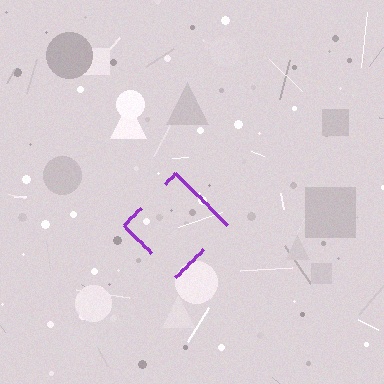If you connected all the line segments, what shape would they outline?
They would outline a diamond.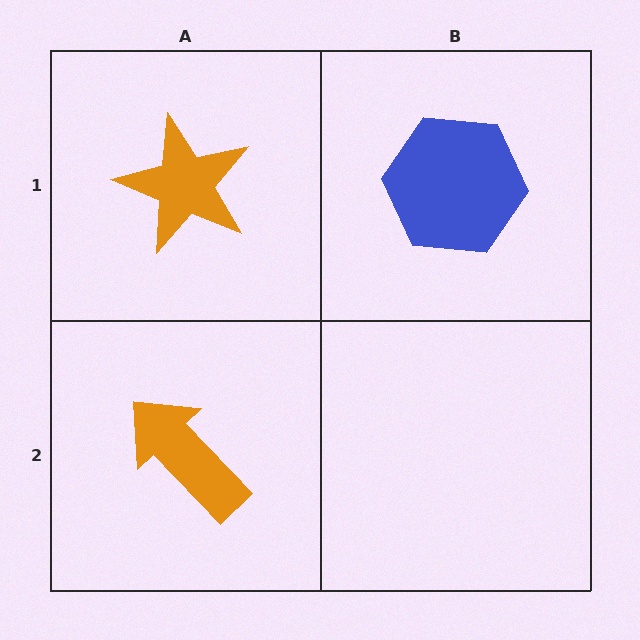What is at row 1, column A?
An orange star.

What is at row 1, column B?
A blue hexagon.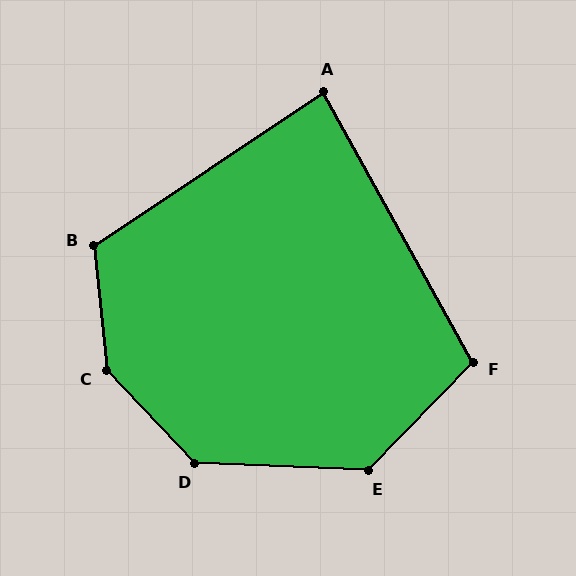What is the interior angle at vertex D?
Approximately 135 degrees (obtuse).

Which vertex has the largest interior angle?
C, at approximately 143 degrees.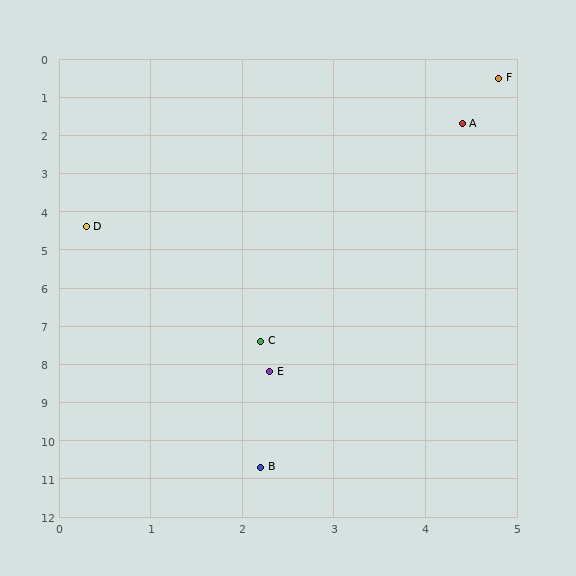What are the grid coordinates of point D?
Point D is at approximately (0.3, 4.4).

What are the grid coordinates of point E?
Point E is at approximately (2.3, 8.2).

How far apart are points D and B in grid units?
Points D and B are about 6.6 grid units apart.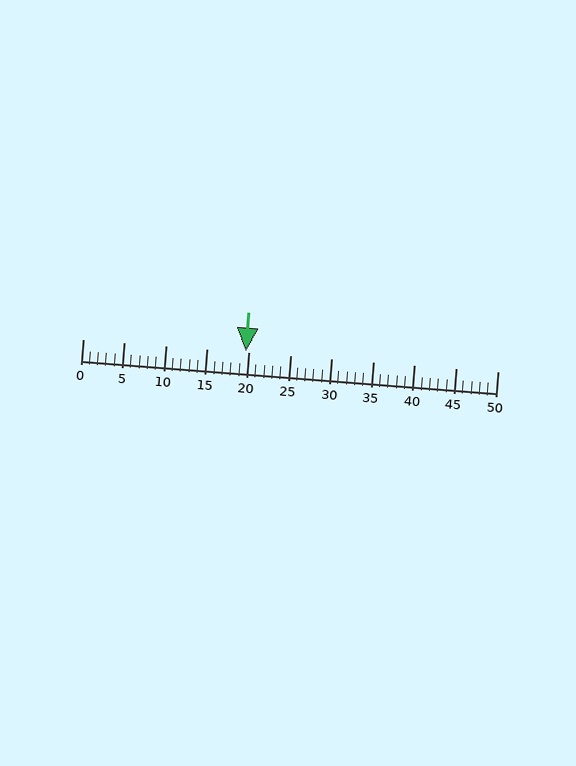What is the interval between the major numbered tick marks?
The major tick marks are spaced 5 units apart.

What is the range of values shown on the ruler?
The ruler shows values from 0 to 50.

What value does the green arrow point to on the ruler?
The green arrow points to approximately 20.